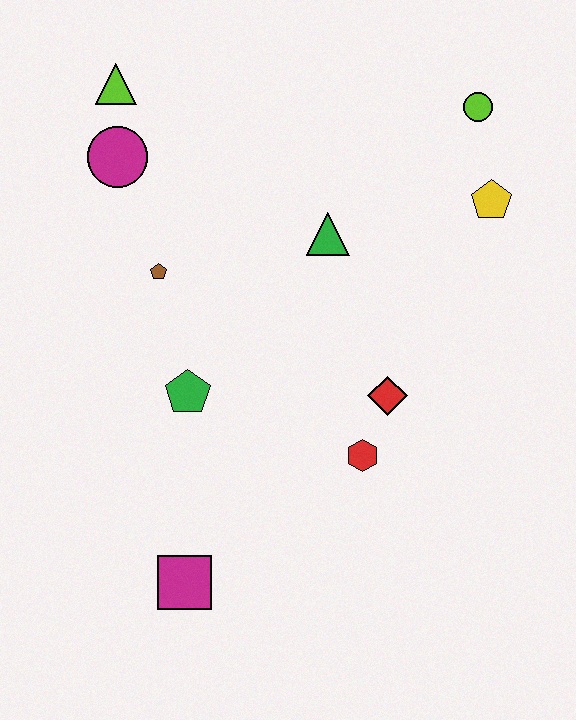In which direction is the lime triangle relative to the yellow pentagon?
The lime triangle is to the left of the yellow pentagon.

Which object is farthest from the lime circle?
The magenta square is farthest from the lime circle.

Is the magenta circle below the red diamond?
No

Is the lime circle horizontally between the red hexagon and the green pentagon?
No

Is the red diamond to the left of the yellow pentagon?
Yes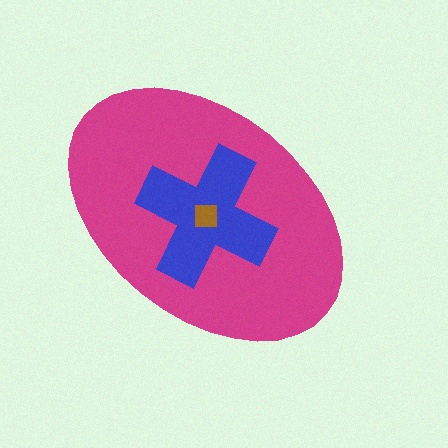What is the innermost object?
The brown square.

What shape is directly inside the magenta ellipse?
The blue cross.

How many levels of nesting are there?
3.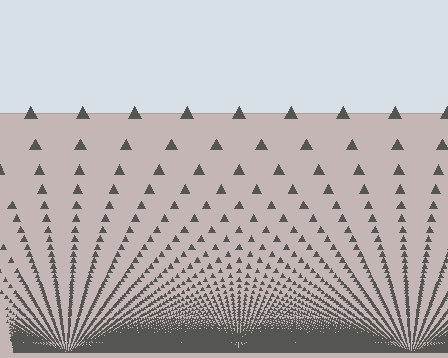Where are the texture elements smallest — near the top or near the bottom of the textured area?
Near the bottom.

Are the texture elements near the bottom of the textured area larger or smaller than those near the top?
Smaller. The gradient is inverted — elements near the bottom are smaller and denser.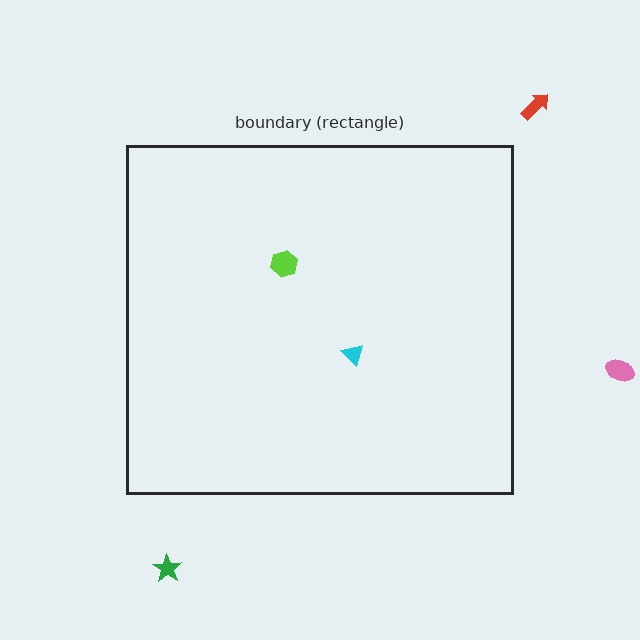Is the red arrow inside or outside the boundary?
Outside.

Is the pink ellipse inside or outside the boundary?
Outside.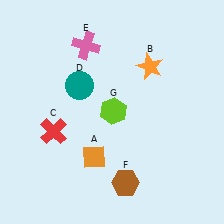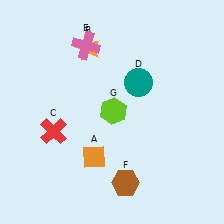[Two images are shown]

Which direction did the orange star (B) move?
The orange star (B) moved left.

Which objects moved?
The objects that moved are: the orange star (B), the teal circle (D).